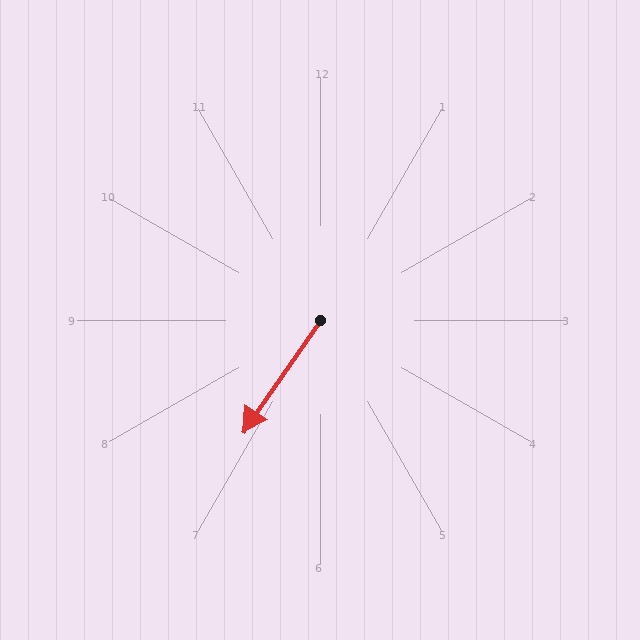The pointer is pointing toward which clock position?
Roughly 7 o'clock.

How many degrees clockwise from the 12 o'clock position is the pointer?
Approximately 215 degrees.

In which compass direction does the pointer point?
Southwest.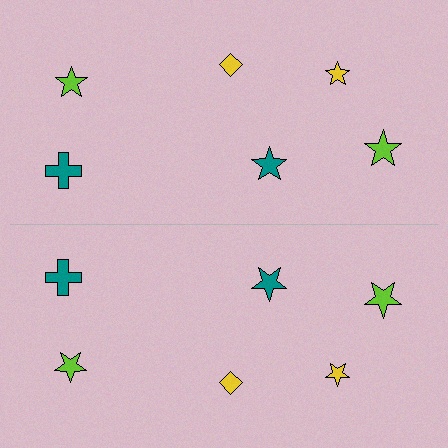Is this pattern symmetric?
Yes, this pattern has bilateral (reflection) symmetry.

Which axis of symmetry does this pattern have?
The pattern has a horizontal axis of symmetry running through the center of the image.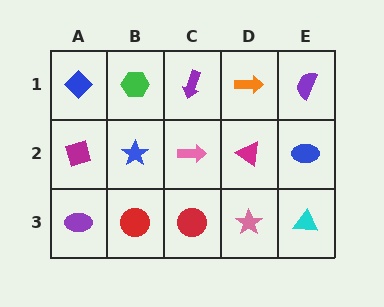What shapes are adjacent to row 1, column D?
A magenta triangle (row 2, column D), a purple arrow (row 1, column C), a purple semicircle (row 1, column E).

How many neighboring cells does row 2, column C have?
4.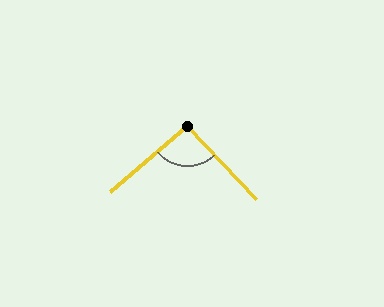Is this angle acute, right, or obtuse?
It is approximately a right angle.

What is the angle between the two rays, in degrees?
Approximately 92 degrees.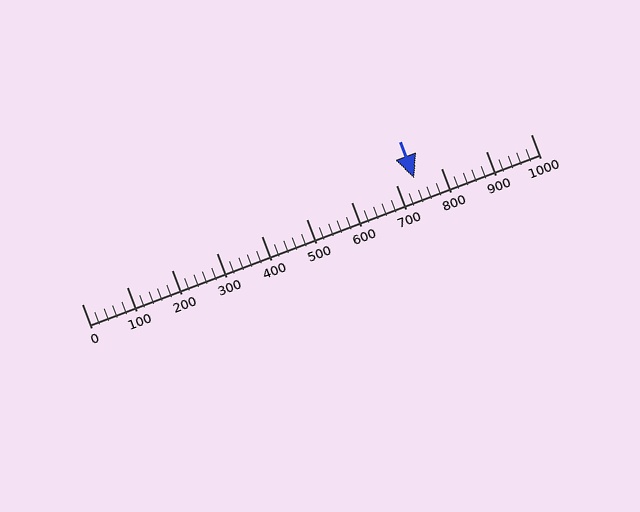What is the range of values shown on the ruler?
The ruler shows values from 0 to 1000.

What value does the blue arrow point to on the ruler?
The blue arrow points to approximately 740.